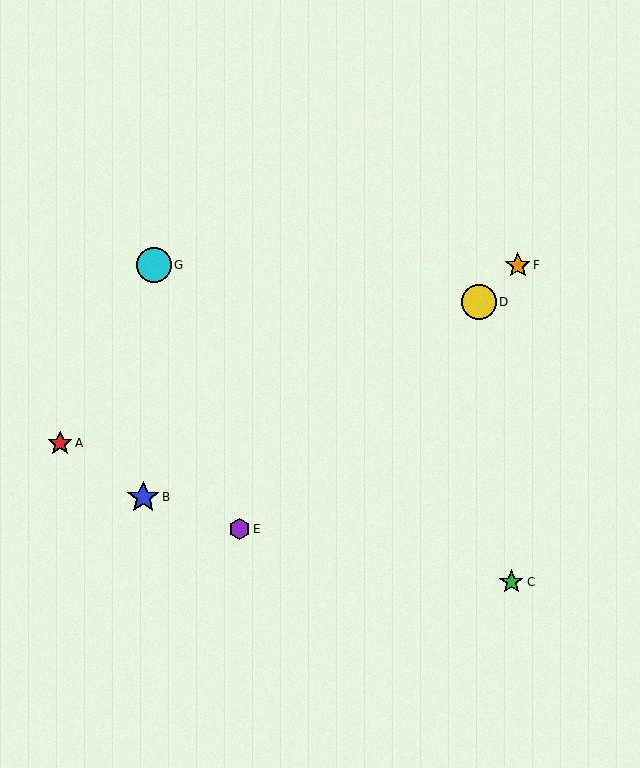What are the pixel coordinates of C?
Object C is at (511, 582).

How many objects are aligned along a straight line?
3 objects (D, E, F) are aligned along a straight line.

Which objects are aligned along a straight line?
Objects D, E, F are aligned along a straight line.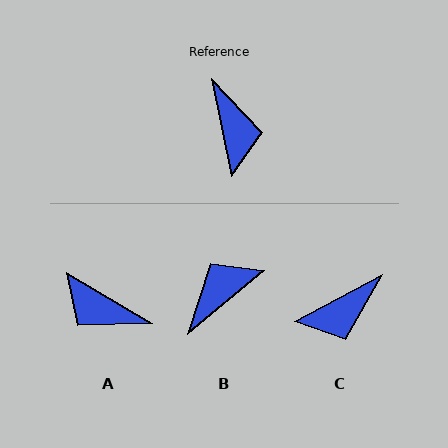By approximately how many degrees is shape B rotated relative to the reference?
Approximately 119 degrees counter-clockwise.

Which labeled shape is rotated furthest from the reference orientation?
A, about 132 degrees away.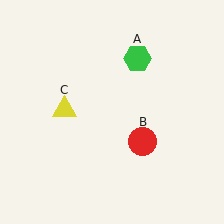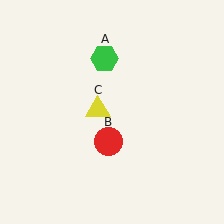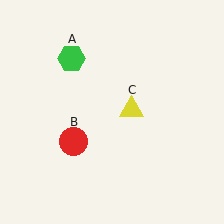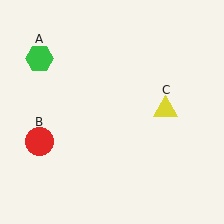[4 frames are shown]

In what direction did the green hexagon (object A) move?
The green hexagon (object A) moved left.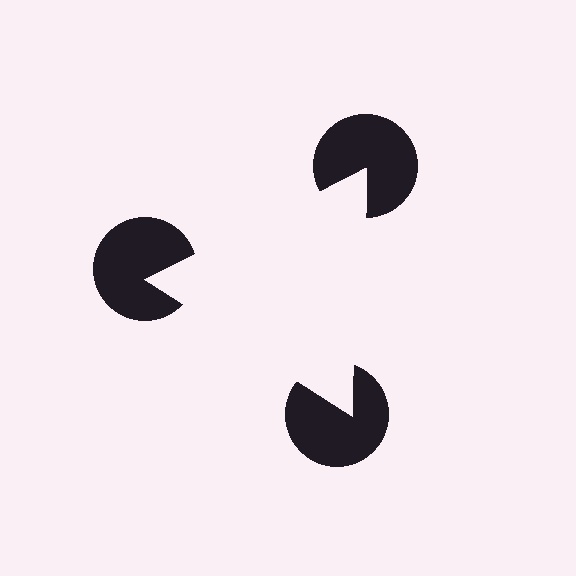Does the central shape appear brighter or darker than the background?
It typically appears slightly brighter than the background, even though no actual brightness change is drawn.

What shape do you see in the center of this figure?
An illusory triangle — its edges are inferred from the aligned wedge cuts in the pac-man discs, not physically drawn.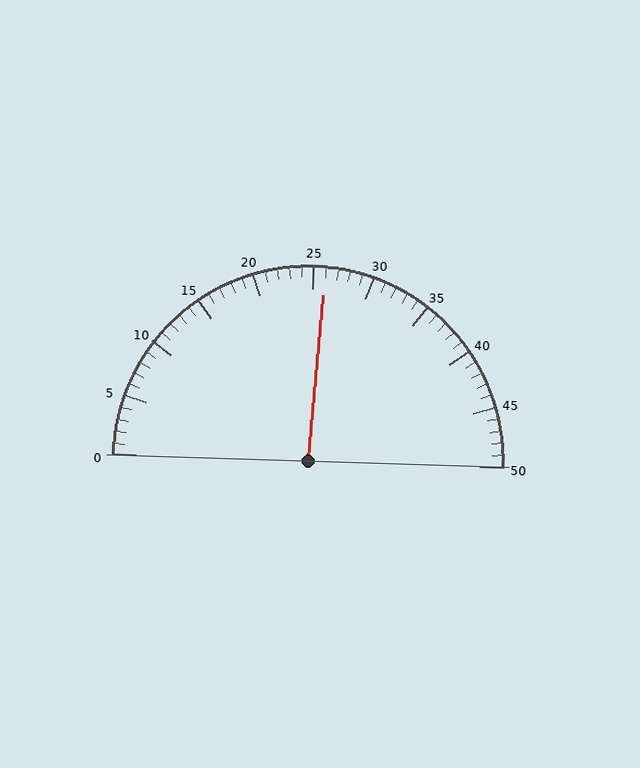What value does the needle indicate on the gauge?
The needle indicates approximately 26.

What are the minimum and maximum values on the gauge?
The gauge ranges from 0 to 50.